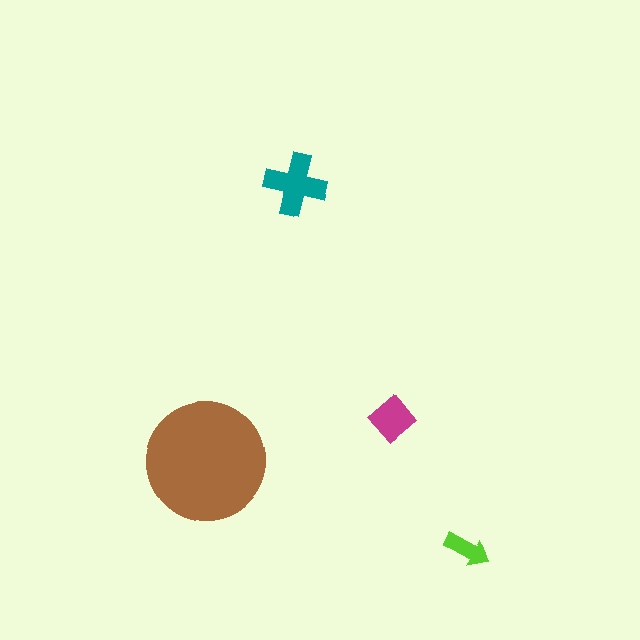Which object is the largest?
The brown circle.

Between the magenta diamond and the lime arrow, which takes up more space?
The magenta diamond.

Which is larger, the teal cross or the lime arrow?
The teal cross.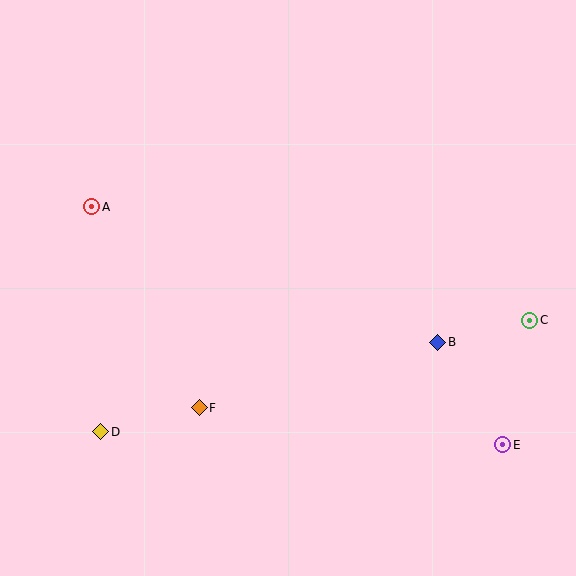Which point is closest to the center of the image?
Point F at (199, 408) is closest to the center.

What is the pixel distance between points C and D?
The distance between C and D is 443 pixels.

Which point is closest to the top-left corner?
Point A is closest to the top-left corner.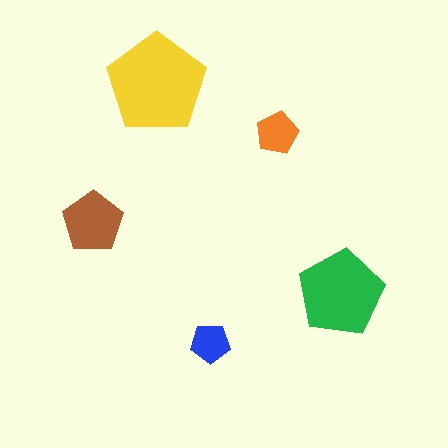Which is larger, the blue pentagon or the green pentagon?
The green one.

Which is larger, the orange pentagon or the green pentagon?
The green one.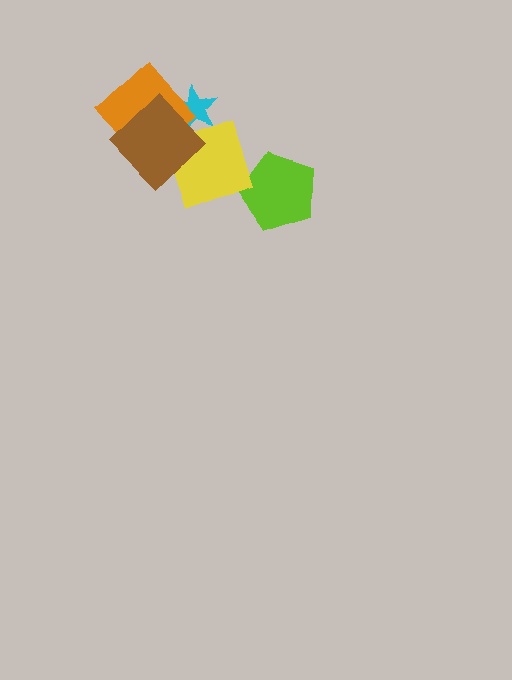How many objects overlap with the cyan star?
3 objects overlap with the cyan star.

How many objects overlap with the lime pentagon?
1 object overlaps with the lime pentagon.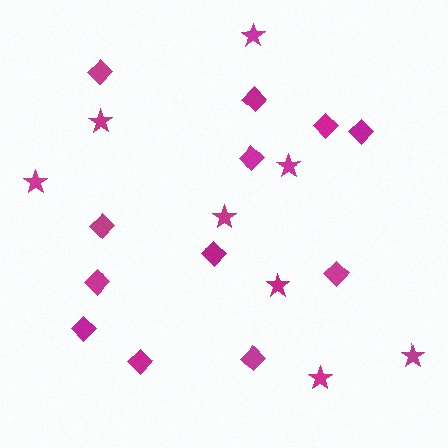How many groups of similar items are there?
There are 2 groups: one group of stars (8) and one group of diamonds (12).